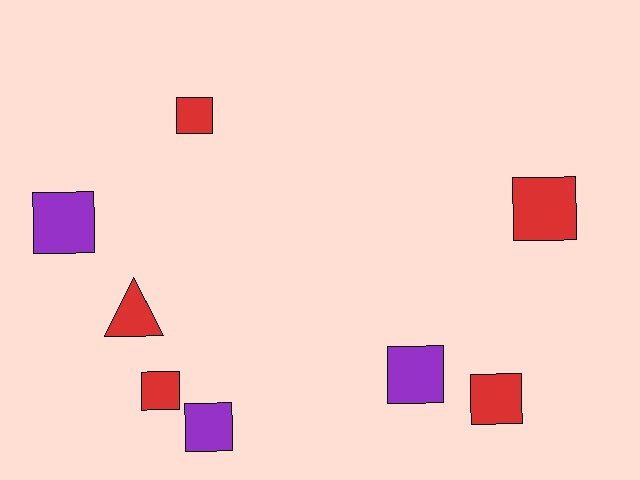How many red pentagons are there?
There are no red pentagons.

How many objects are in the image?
There are 8 objects.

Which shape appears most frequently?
Square, with 7 objects.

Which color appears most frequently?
Red, with 5 objects.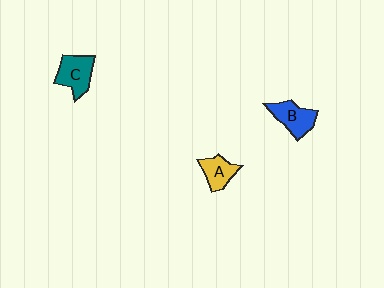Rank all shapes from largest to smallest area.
From largest to smallest: C (teal), B (blue), A (yellow).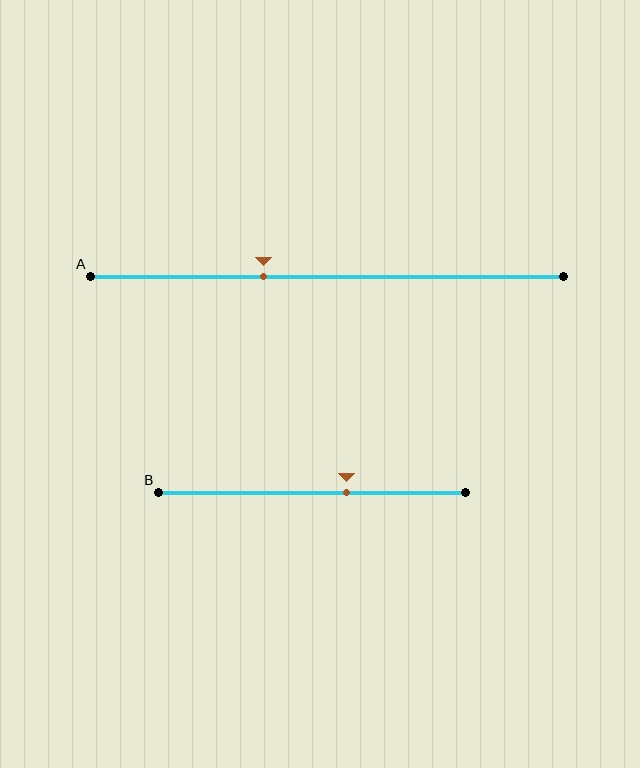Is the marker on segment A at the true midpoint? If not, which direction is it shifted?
No, the marker on segment A is shifted to the left by about 13% of the segment length.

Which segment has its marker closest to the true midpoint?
Segment B has its marker closest to the true midpoint.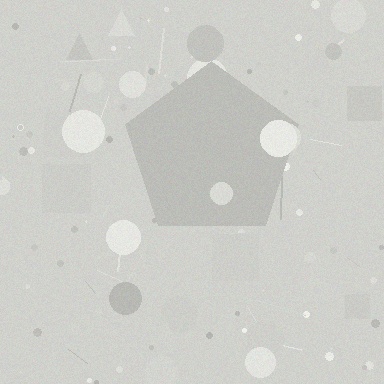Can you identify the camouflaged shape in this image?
The camouflaged shape is a pentagon.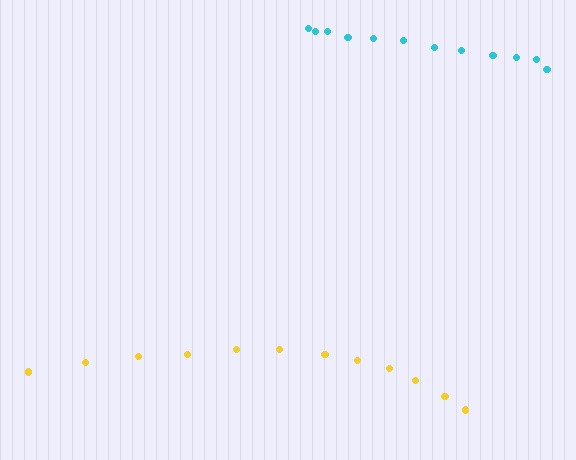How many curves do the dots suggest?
There are 2 distinct paths.